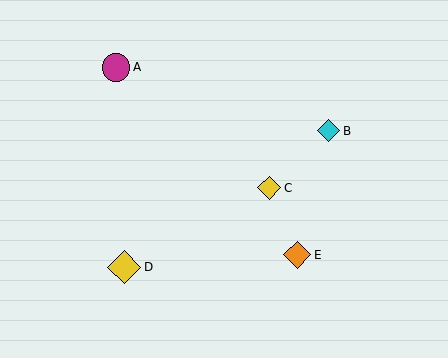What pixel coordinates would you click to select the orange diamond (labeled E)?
Click at (297, 255) to select the orange diamond E.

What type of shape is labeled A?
Shape A is a magenta circle.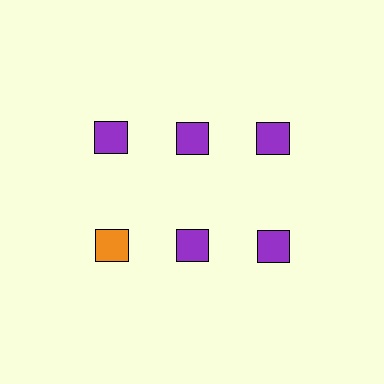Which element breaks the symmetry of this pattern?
The orange square in the second row, leftmost column breaks the symmetry. All other shapes are purple squares.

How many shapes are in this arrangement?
There are 6 shapes arranged in a grid pattern.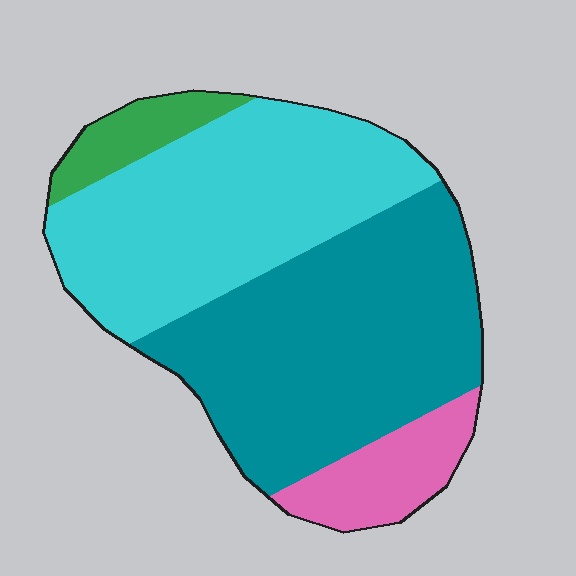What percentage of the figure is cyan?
Cyan covers about 40% of the figure.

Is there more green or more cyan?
Cyan.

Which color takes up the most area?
Teal, at roughly 45%.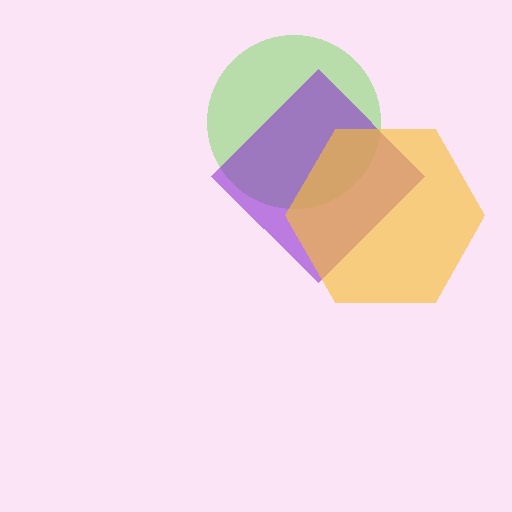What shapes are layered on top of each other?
The layered shapes are: a lime circle, a purple diamond, a yellow hexagon.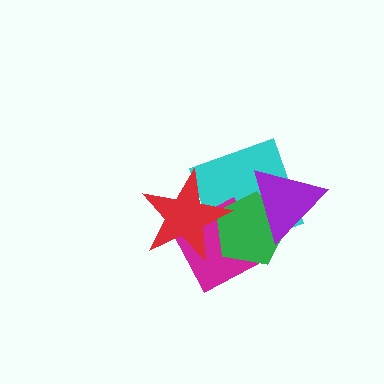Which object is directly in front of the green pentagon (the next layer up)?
The purple triangle is directly in front of the green pentagon.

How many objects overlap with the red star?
3 objects overlap with the red star.